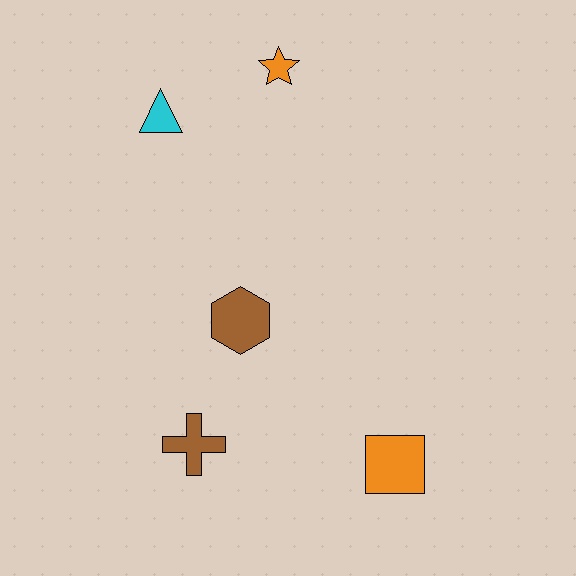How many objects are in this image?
There are 5 objects.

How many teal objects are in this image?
There are no teal objects.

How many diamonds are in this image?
There are no diamonds.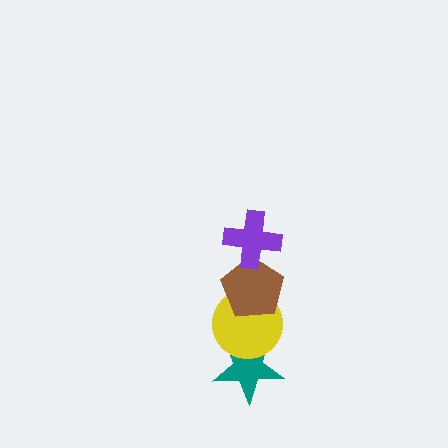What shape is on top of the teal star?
The yellow circle is on top of the teal star.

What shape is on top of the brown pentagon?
The purple cross is on top of the brown pentagon.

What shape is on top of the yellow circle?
The brown pentagon is on top of the yellow circle.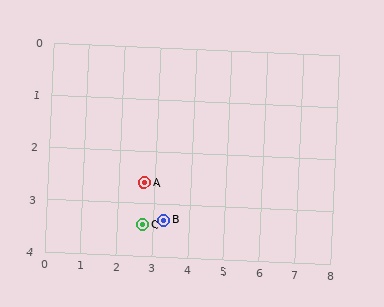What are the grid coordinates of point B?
Point B is at approximately (3.3, 3.3).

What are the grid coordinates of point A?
Point A is at approximately (2.7, 2.6).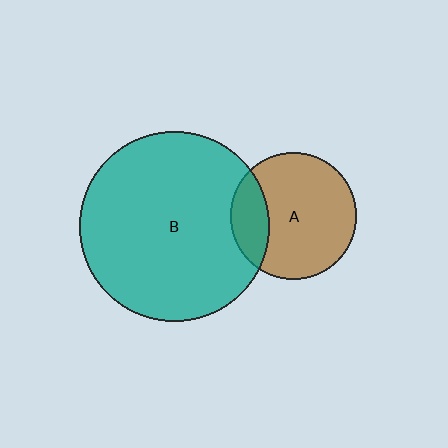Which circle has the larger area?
Circle B (teal).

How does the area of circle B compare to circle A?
Approximately 2.2 times.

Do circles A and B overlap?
Yes.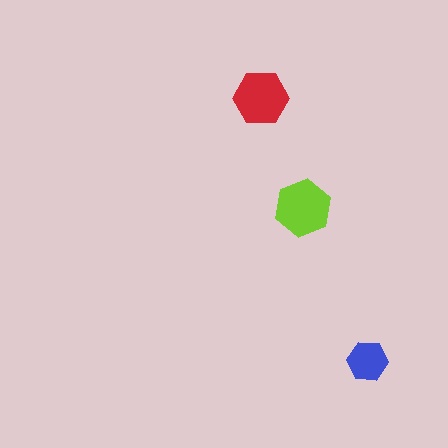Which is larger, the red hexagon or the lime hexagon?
The lime one.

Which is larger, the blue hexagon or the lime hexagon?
The lime one.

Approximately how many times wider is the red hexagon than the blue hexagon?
About 1.5 times wider.